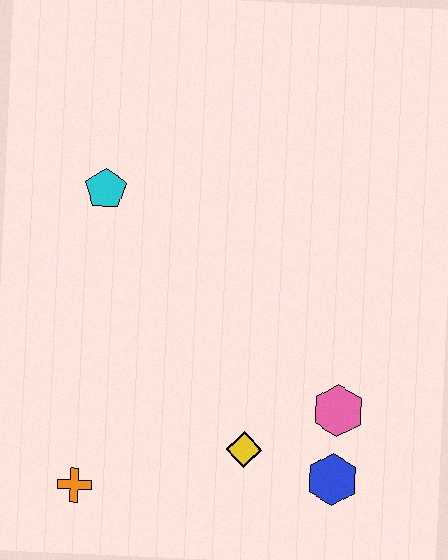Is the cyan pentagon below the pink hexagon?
No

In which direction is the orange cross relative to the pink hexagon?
The orange cross is to the left of the pink hexagon.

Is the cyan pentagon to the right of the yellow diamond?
No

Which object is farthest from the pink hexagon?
The cyan pentagon is farthest from the pink hexagon.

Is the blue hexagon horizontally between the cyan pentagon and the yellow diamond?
No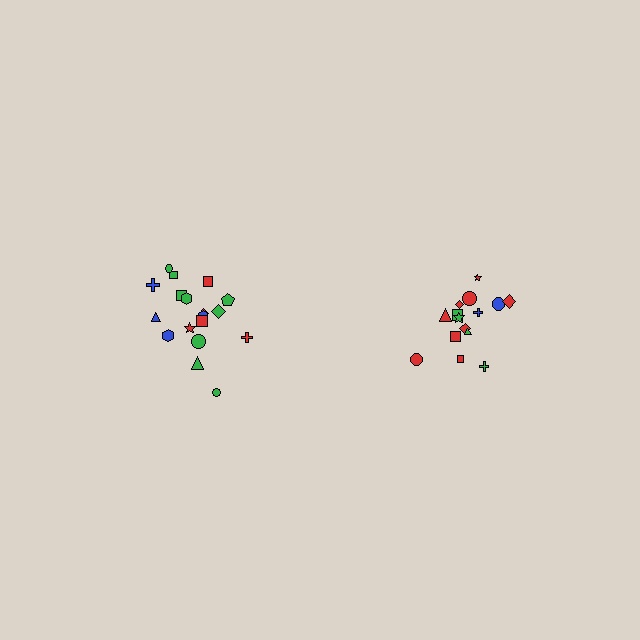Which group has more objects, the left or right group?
The left group.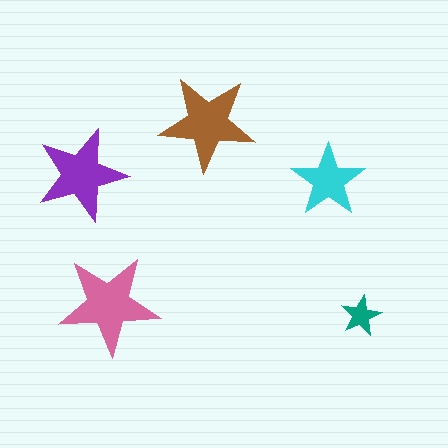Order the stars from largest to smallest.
the pink one, the brown one, the purple one, the cyan one, the teal one.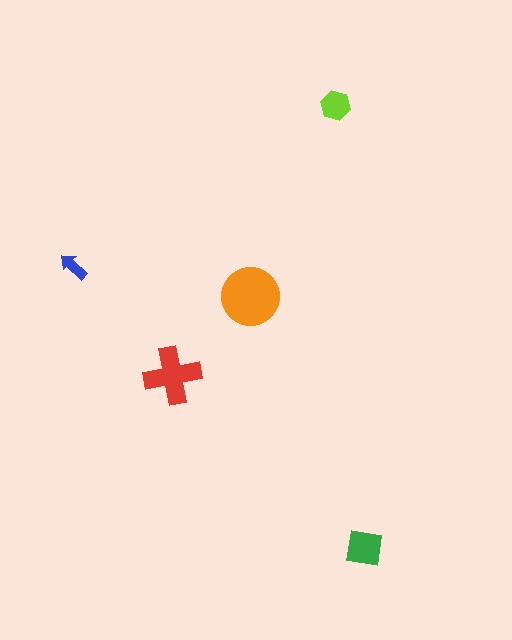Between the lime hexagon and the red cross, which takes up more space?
The red cross.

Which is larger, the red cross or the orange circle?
The orange circle.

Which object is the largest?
The orange circle.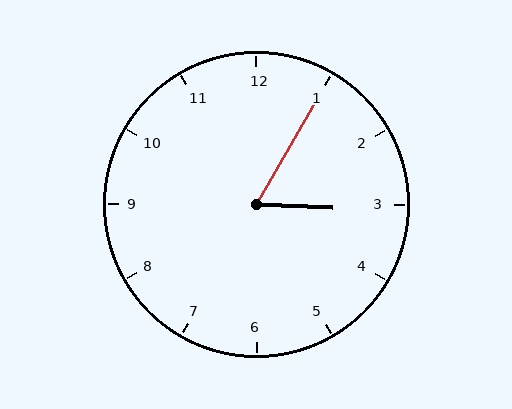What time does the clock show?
3:05.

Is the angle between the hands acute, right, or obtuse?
It is acute.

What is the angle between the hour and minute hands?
Approximately 62 degrees.